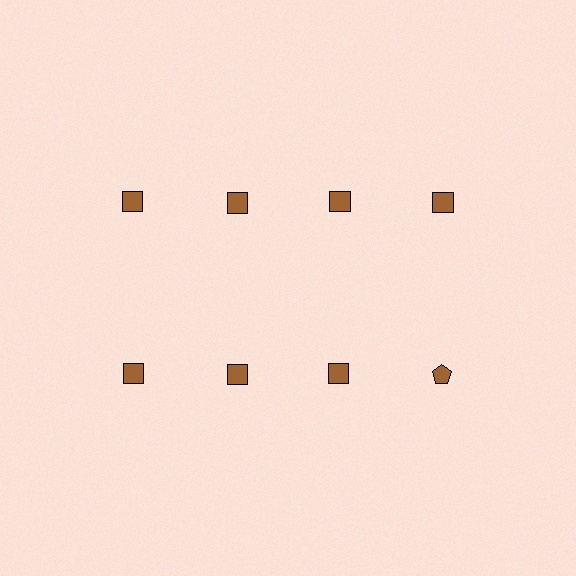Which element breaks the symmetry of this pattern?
The brown pentagon in the second row, second from right column breaks the symmetry. All other shapes are brown squares.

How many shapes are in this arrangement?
There are 8 shapes arranged in a grid pattern.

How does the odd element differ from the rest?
It has a different shape: pentagon instead of square.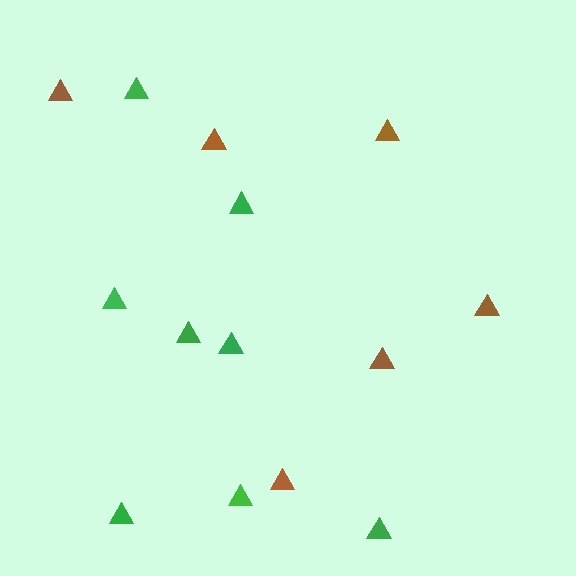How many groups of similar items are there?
There are 2 groups: one group of green triangles (8) and one group of brown triangles (6).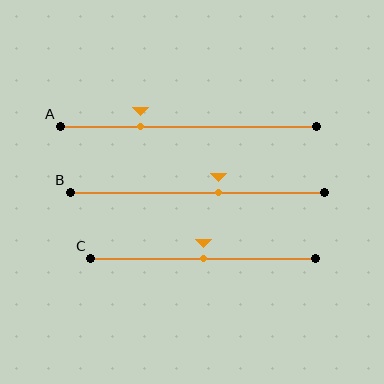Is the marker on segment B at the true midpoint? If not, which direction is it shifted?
No, the marker on segment B is shifted to the right by about 8% of the segment length.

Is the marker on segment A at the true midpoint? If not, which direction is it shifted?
No, the marker on segment A is shifted to the left by about 19% of the segment length.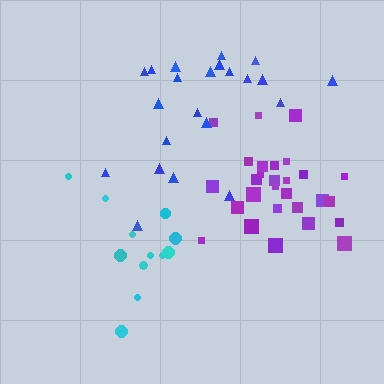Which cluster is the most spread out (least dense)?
Cyan.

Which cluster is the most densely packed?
Purple.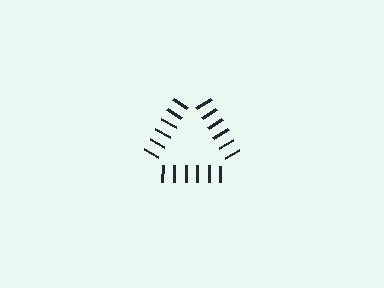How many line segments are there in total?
18 — 6 along each of the 3 edges.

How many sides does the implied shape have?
3 sides — the line-ends trace a triangle.